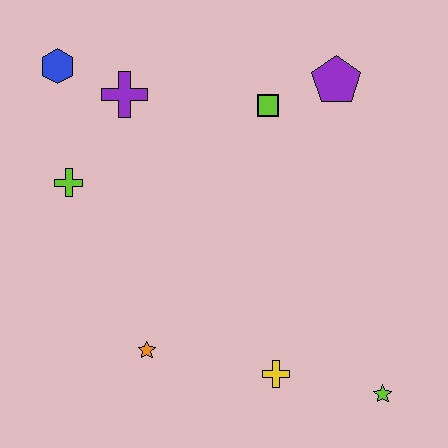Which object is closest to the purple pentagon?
The lime square is closest to the purple pentagon.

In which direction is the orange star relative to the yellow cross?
The orange star is to the left of the yellow cross.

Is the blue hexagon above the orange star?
Yes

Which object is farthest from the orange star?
The purple pentagon is farthest from the orange star.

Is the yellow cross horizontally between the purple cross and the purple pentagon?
Yes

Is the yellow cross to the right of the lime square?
Yes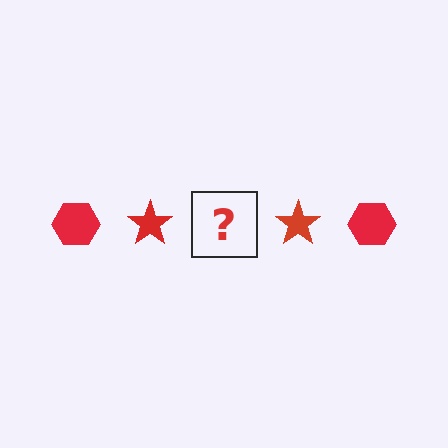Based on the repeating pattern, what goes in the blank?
The blank should be a red hexagon.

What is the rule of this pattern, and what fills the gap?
The rule is that the pattern cycles through hexagon, star shapes in red. The gap should be filled with a red hexagon.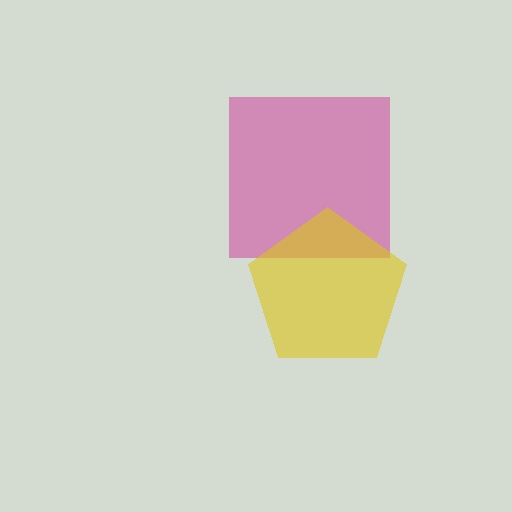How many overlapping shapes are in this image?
There are 2 overlapping shapes in the image.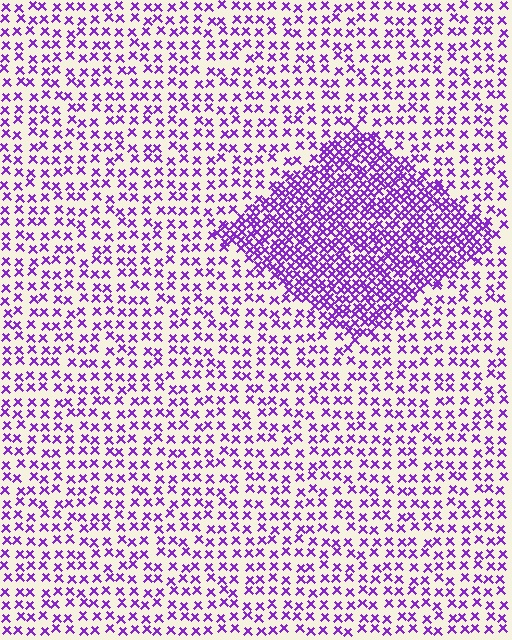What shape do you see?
I see a diamond.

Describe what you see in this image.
The image contains small purple elements arranged at two different densities. A diamond-shaped region is visible where the elements are more densely packed than the surrounding area.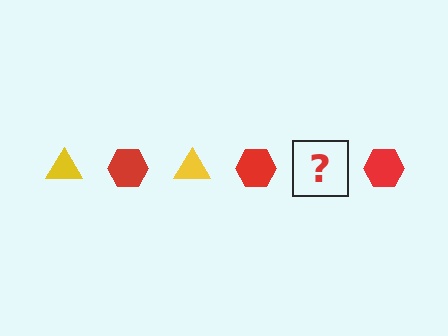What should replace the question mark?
The question mark should be replaced with a yellow triangle.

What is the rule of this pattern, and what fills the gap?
The rule is that the pattern alternates between yellow triangle and red hexagon. The gap should be filled with a yellow triangle.